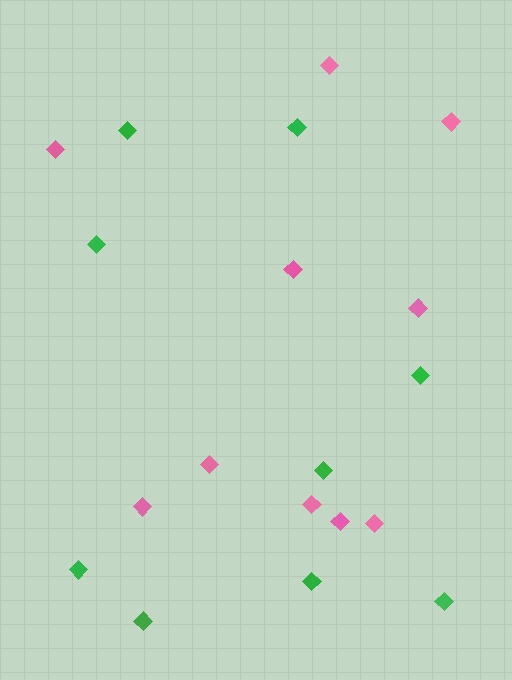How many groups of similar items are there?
There are 2 groups: one group of pink diamonds (10) and one group of green diamonds (9).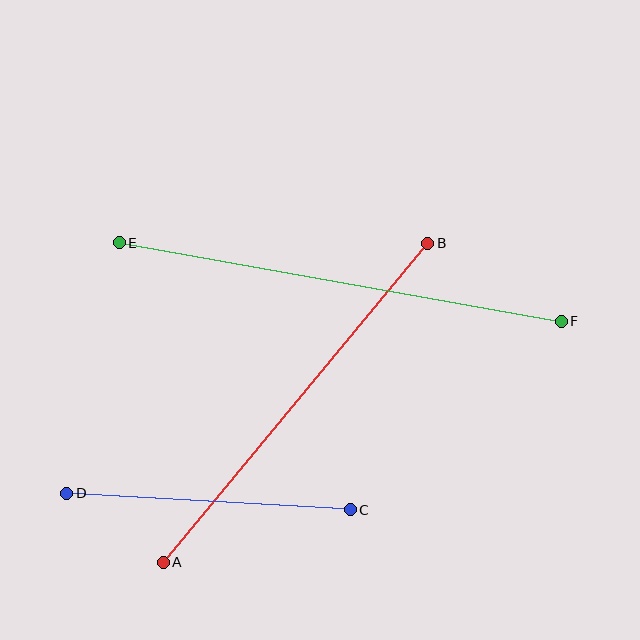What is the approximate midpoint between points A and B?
The midpoint is at approximately (296, 403) pixels.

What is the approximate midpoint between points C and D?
The midpoint is at approximately (208, 502) pixels.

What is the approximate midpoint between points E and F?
The midpoint is at approximately (340, 282) pixels.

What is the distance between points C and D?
The distance is approximately 284 pixels.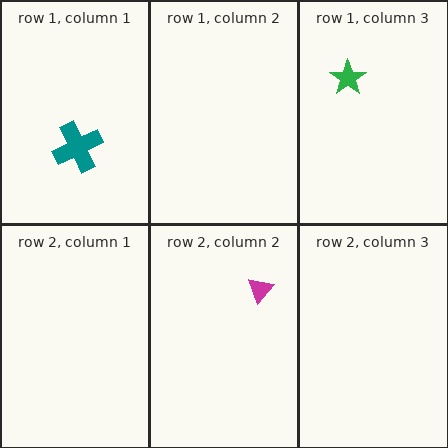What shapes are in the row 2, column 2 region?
The magenta triangle.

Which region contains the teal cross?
The row 1, column 1 region.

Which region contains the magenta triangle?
The row 2, column 2 region.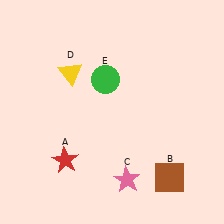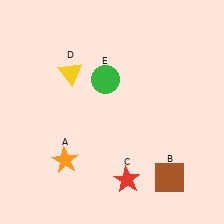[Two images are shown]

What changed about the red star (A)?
In Image 1, A is red. In Image 2, it changed to orange.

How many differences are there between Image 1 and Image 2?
There are 2 differences between the two images.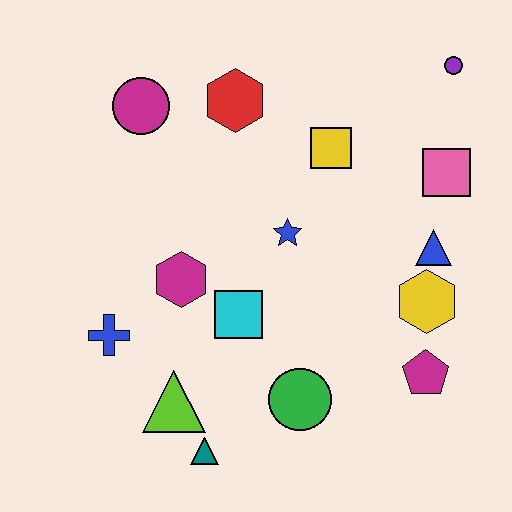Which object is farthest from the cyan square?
The purple circle is farthest from the cyan square.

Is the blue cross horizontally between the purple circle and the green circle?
No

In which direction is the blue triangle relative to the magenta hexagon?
The blue triangle is to the right of the magenta hexagon.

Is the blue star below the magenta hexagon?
No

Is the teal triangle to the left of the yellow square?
Yes